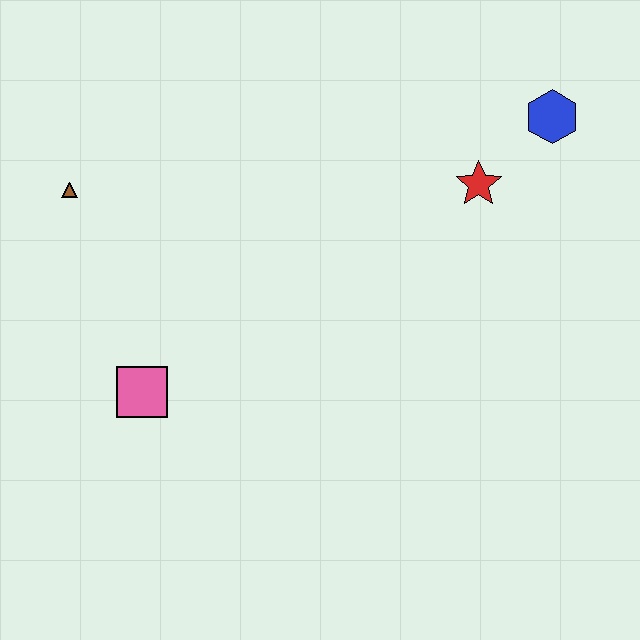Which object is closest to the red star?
The blue hexagon is closest to the red star.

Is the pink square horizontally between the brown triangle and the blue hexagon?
Yes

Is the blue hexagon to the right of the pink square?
Yes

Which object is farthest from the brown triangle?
The blue hexagon is farthest from the brown triangle.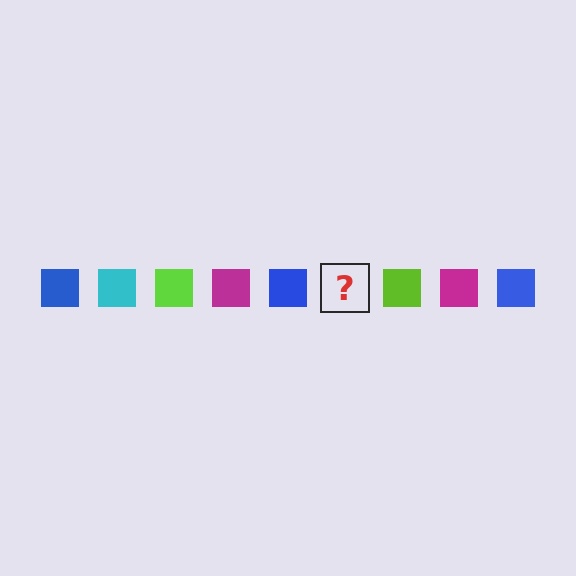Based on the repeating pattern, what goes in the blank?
The blank should be a cyan square.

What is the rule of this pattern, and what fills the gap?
The rule is that the pattern cycles through blue, cyan, lime, magenta squares. The gap should be filled with a cyan square.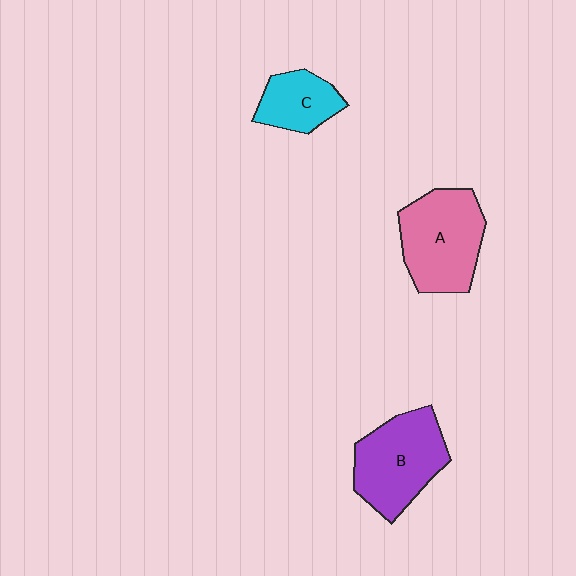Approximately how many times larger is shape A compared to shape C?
Approximately 1.8 times.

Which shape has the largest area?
Shape A (pink).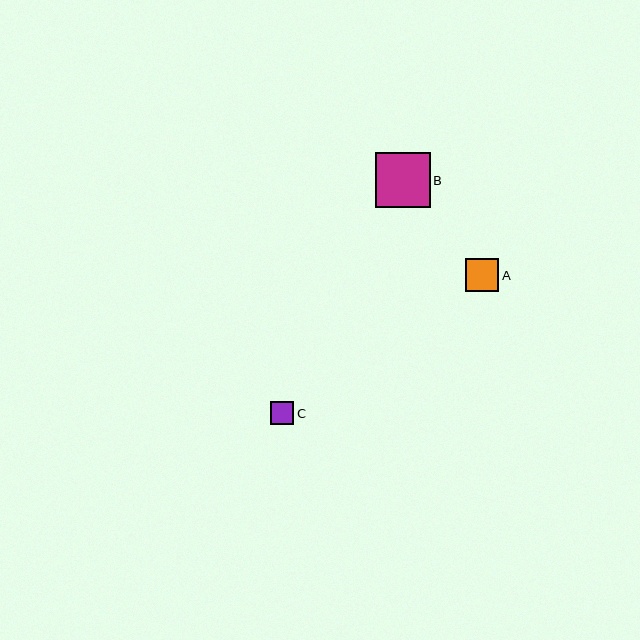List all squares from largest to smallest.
From largest to smallest: B, A, C.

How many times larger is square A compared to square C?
Square A is approximately 1.4 times the size of square C.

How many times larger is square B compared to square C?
Square B is approximately 2.3 times the size of square C.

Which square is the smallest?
Square C is the smallest with a size of approximately 24 pixels.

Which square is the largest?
Square B is the largest with a size of approximately 55 pixels.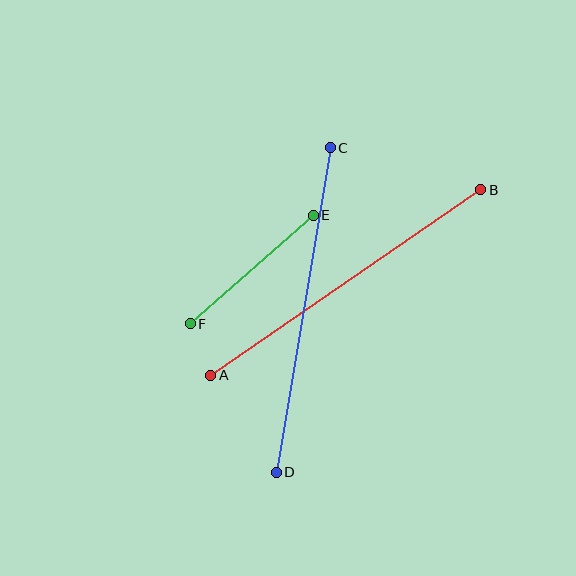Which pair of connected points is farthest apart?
Points C and D are farthest apart.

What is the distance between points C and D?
The distance is approximately 329 pixels.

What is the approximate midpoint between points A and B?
The midpoint is at approximately (346, 282) pixels.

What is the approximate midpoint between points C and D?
The midpoint is at approximately (303, 310) pixels.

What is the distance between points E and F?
The distance is approximately 164 pixels.